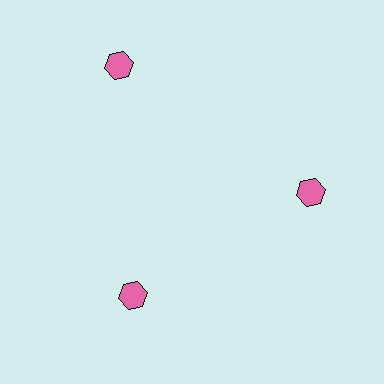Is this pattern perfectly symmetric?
No. The 3 pink hexagons are arranged in a ring, but one element near the 11 o'clock position is pushed outward from the center, breaking the 3-fold rotational symmetry.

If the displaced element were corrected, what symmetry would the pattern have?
It would have 3-fold rotational symmetry — the pattern would map onto itself every 120 degrees.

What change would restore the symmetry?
The symmetry would be restored by moving it inward, back onto the ring so that all 3 hexagons sit at equal angles and equal distance from the center.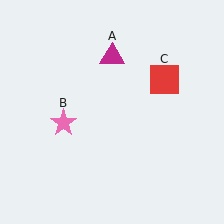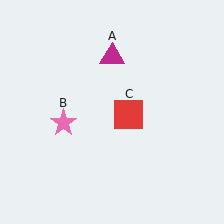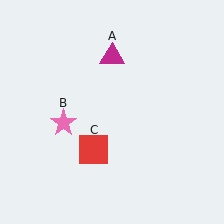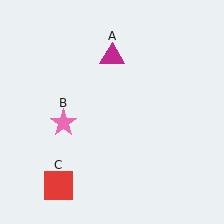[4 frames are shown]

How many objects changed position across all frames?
1 object changed position: red square (object C).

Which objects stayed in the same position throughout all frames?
Magenta triangle (object A) and pink star (object B) remained stationary.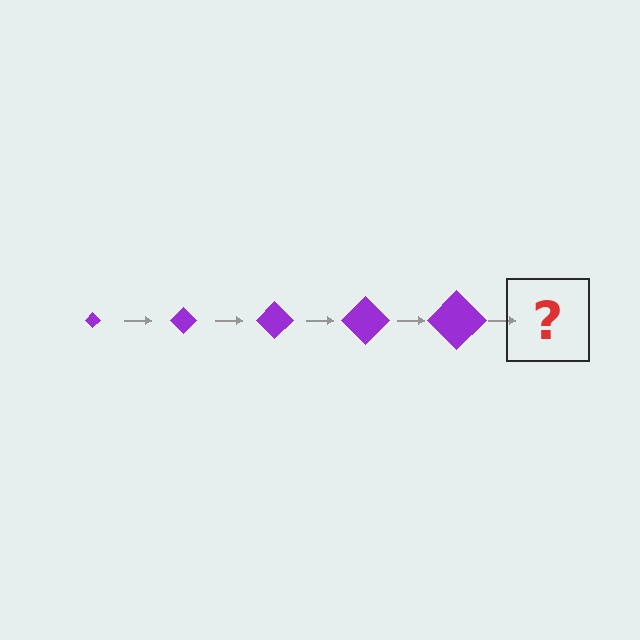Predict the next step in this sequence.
The next step is a purple diamond, larger than the previous one.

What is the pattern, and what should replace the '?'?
The pattern is that the diamond gets progressively larger each step. The '?' should be a purple diamond, larger than the previous one.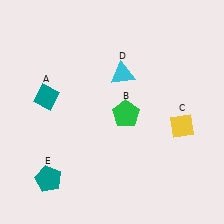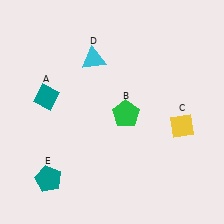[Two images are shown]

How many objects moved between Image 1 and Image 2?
1 object moved between the two images.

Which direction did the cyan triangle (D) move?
The cyan triangle (D) moved left.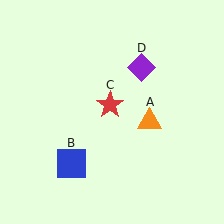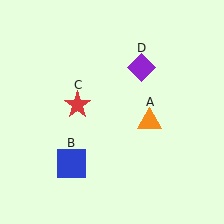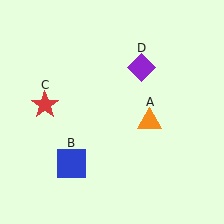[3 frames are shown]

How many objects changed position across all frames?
1 object changed position: red star (object C).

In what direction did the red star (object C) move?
The red star (object C) moved left.